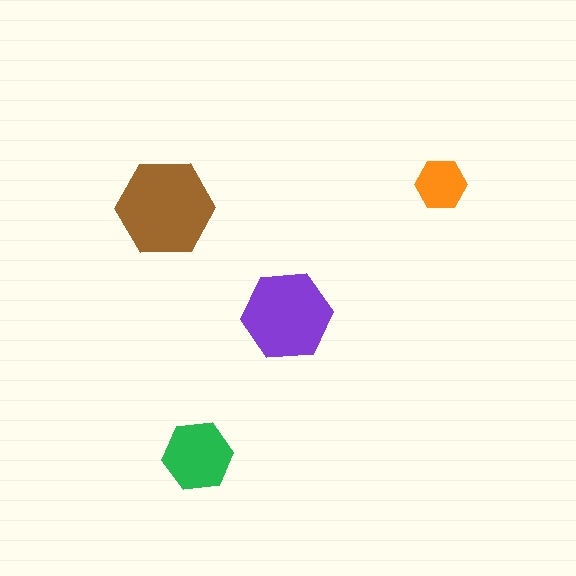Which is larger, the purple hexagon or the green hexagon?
The purple one.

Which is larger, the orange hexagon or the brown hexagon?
The brown one.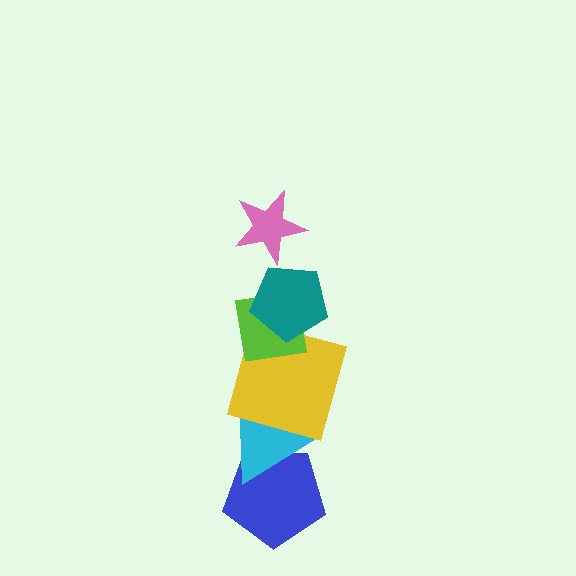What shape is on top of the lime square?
The teal pentagon is on top of the lime square.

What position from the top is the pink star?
The pink star is 1st from the top.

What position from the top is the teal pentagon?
The teal pentagon is 2nd from the top.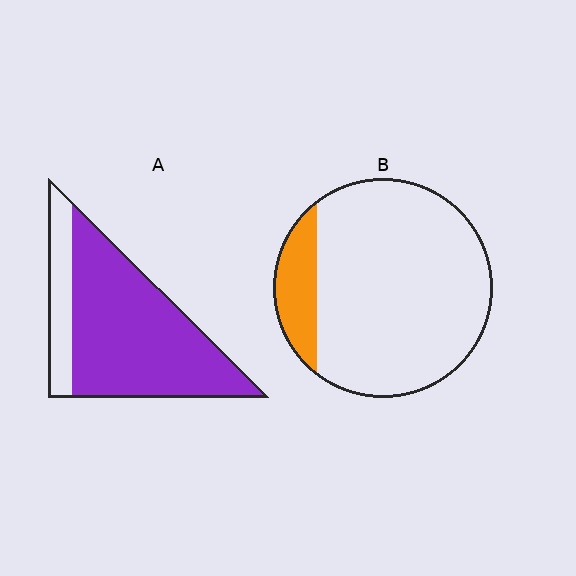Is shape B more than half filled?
No.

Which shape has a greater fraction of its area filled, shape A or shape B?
Shape A.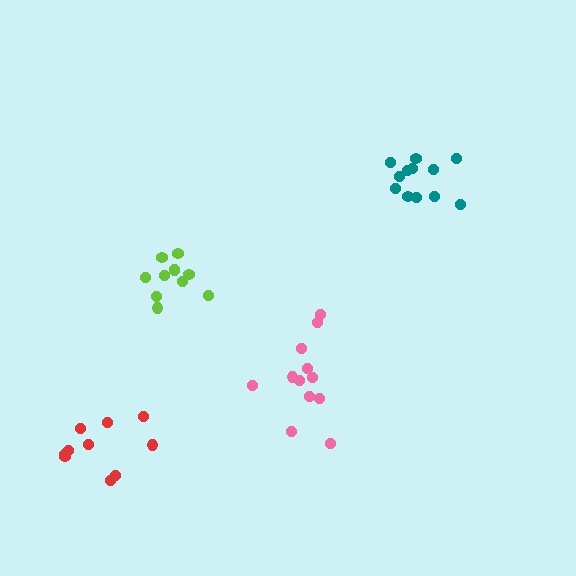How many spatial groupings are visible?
There are 4 spatial groupings.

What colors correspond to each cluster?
The clusters are colored: pink, lime, teal, red.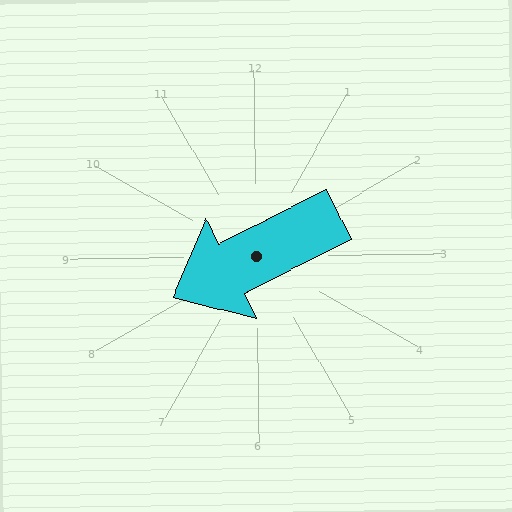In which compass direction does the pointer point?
Southwest.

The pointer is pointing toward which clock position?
Roughly 8 o'clock.